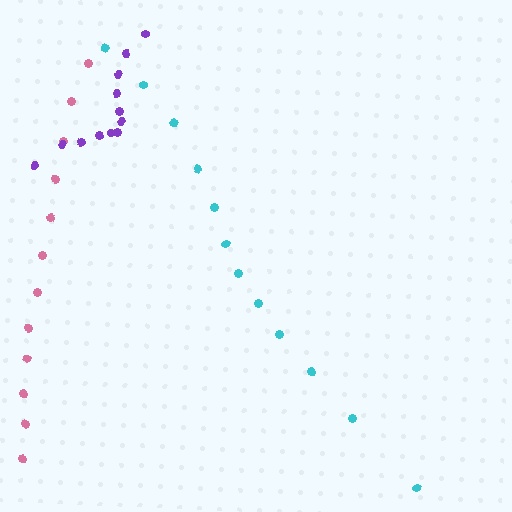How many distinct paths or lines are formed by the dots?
There are 3 distinct paths.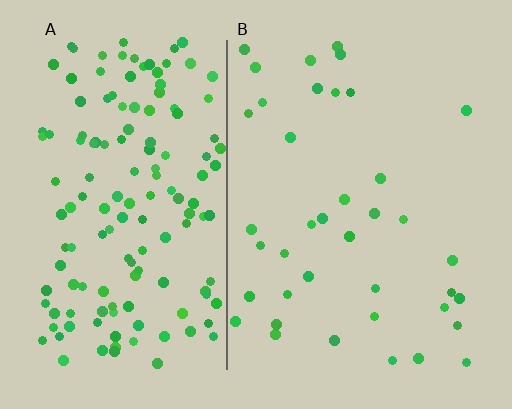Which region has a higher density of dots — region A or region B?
A (the left).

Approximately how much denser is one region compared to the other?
Approximately 3.8× — region A over region B.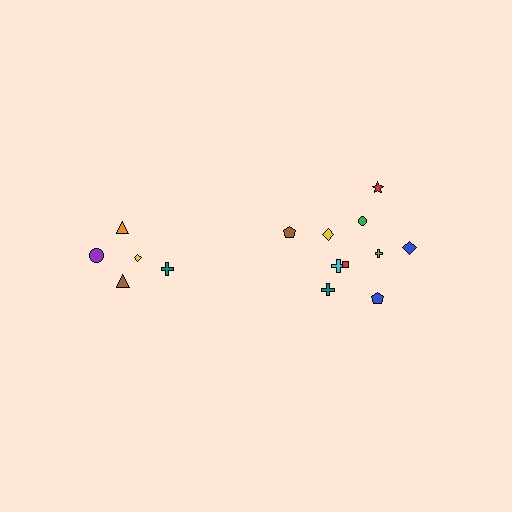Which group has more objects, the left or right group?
The right group.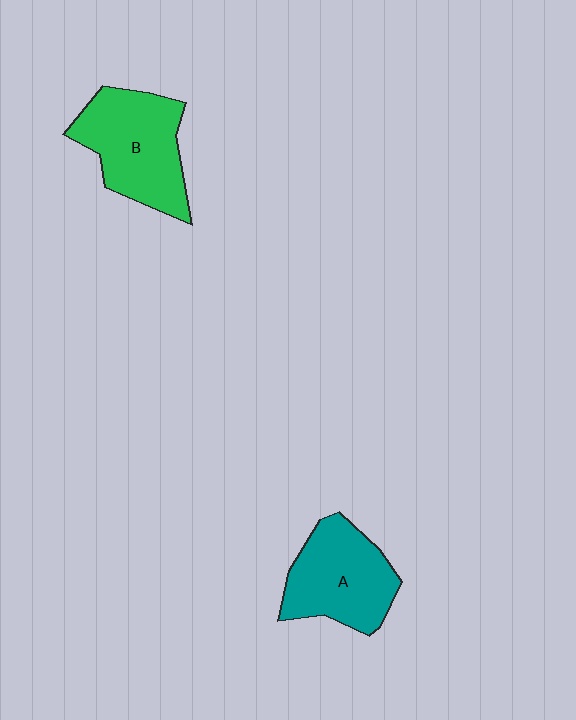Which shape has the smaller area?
Shape A (teal).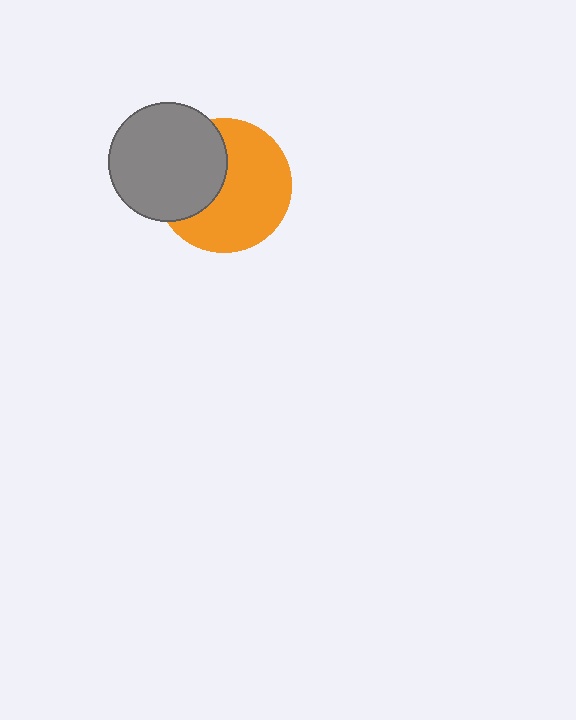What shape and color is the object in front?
The object in front is a gray circle.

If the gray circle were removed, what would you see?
You would see the complete orange circle.